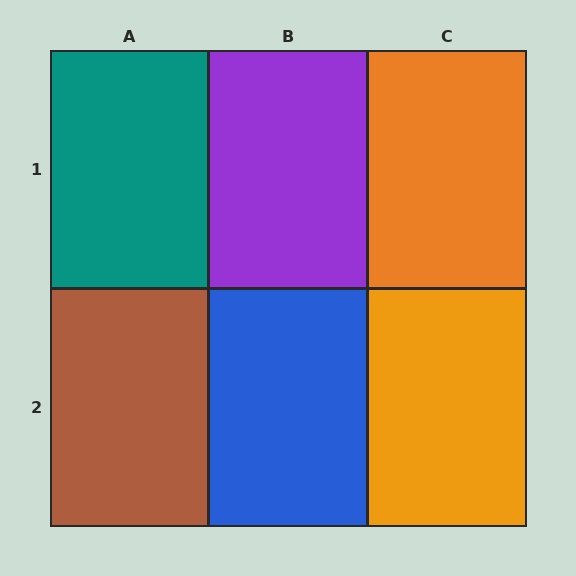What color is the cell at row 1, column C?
Orange.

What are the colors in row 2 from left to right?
Brown, blue, orange.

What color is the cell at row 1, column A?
Teal.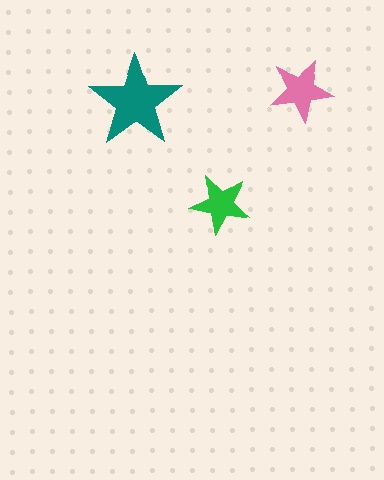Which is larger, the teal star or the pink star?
The teal one.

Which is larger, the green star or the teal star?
The teal one.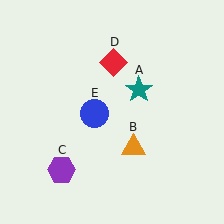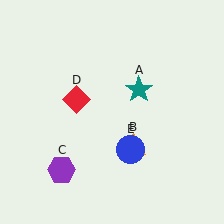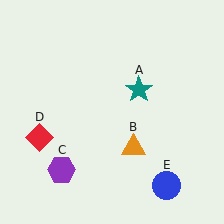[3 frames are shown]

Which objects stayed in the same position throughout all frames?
Teal star (object A) and orange triangle (object B) and purple hexagon (object C) remained stationary.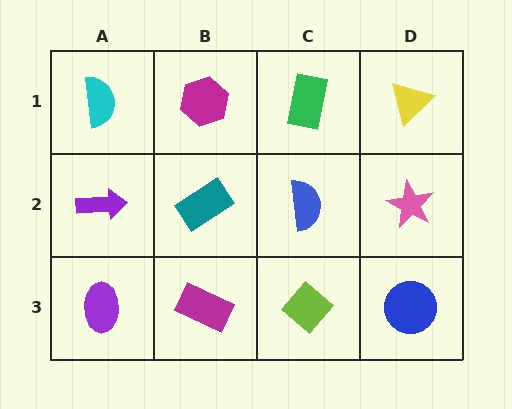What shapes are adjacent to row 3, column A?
A purple arrow (row 2, column A), a magenta rectangle (row 3, column B).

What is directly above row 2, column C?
A green rectangle.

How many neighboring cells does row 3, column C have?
3.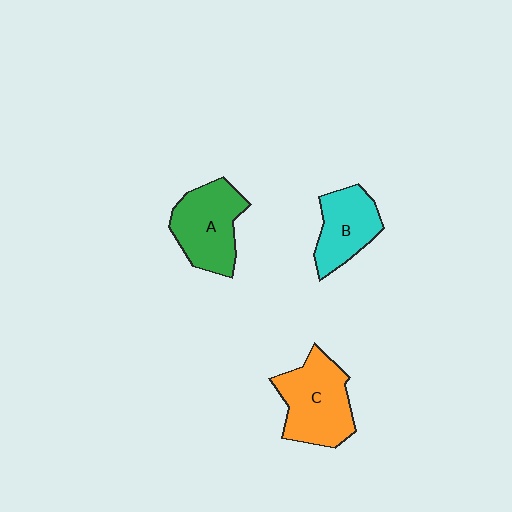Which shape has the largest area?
Shape C (orange).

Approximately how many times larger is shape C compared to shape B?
Approximately 1.3 times.